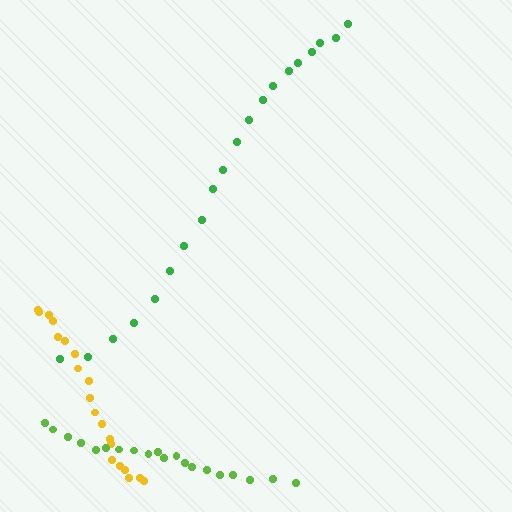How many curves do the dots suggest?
There are 3 distinct paths.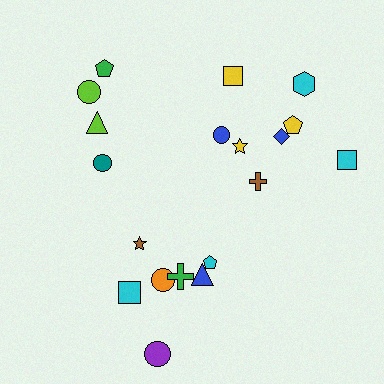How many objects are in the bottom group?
There are 7 objects.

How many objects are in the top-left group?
There are 4 objects.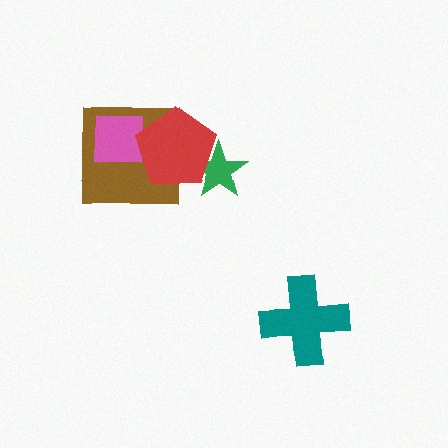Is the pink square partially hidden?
Yes, it is partially covered by another shape.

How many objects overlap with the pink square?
2 objects overlap with the pink square.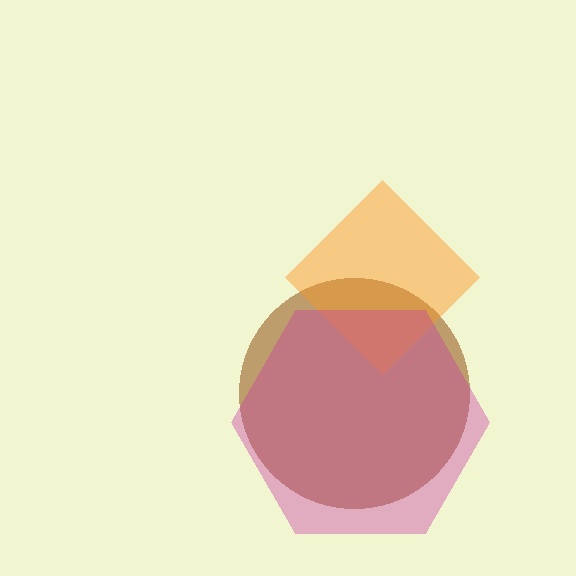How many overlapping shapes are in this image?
There are 3 overlapping shapes in the image.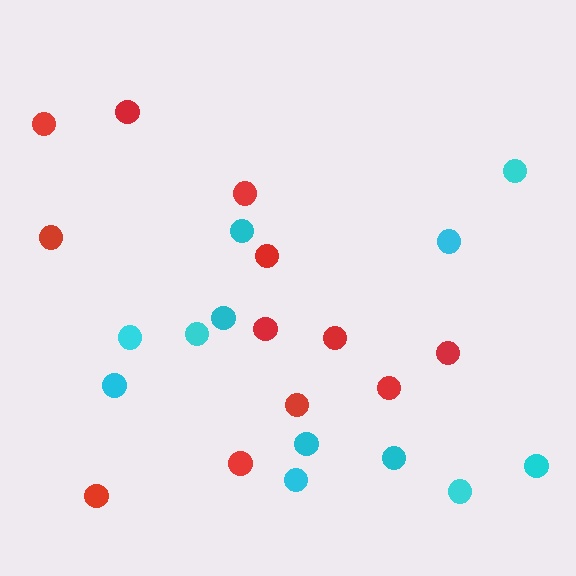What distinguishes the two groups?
There are 2 groups: one group of cyan circles (12) and one group of red circles (12).